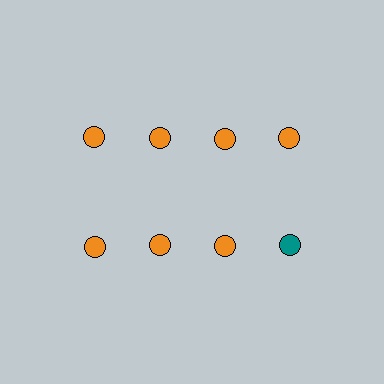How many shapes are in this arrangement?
There are 8 shapes arranged in a grid pattern.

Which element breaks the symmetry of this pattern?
The teal circle in the second row, second from right column breaks the symmetry. All other shapes are orange circles.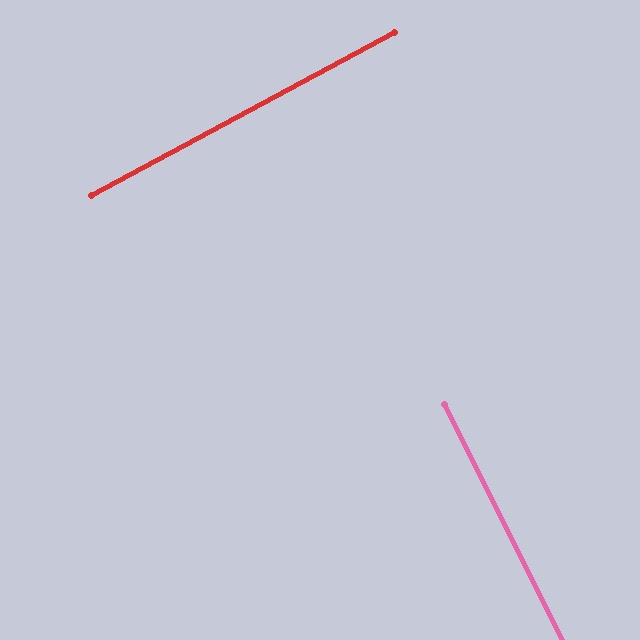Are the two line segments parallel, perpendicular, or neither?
Perpendicular — they meet at approximately 88°.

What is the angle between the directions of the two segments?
Approximately 88 degrees.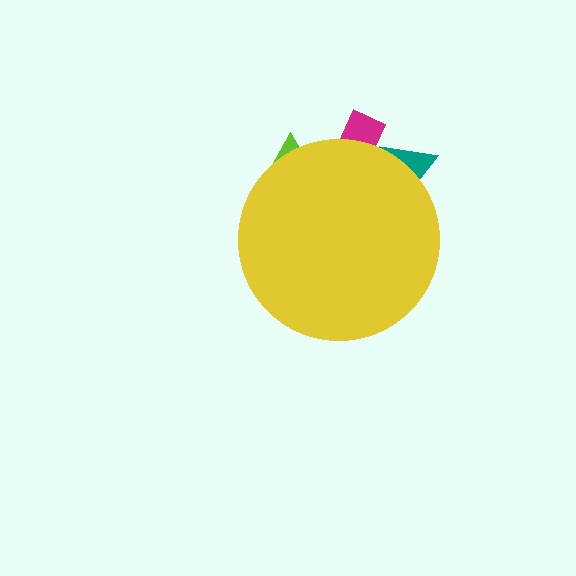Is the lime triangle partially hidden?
Yes, the lime triangle is partially hidden behind the yellow circle.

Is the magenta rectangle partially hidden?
Yes, the magenta rectangle is partially hidden behind the yellow circle.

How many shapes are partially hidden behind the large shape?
3 shapes are partially hidden.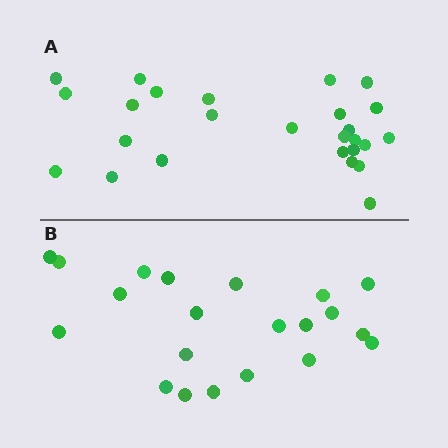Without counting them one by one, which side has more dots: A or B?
Region A (the top region) has more dots.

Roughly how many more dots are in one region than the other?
Region A has about 5 more dots than region B.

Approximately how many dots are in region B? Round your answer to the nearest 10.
About 20 dots. (The exact count is 21, which rounds to 20.)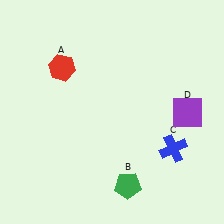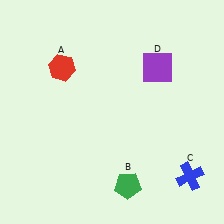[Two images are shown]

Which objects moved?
The objects that moved are: the blue cross (C), the purple square (D).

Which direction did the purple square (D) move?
The purple square (D) moved up.